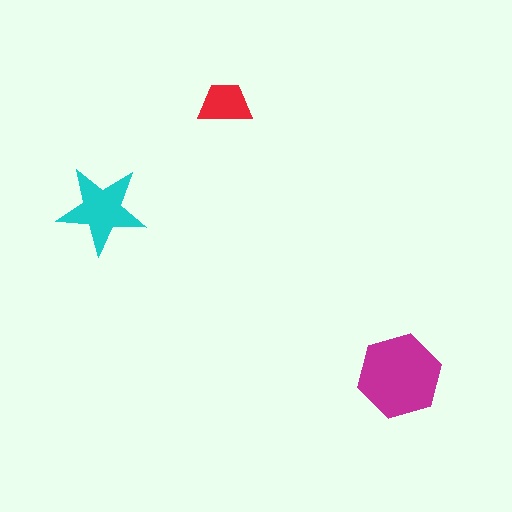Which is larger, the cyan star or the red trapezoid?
The cyan star.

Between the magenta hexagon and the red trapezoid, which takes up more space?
The magenta hexagon.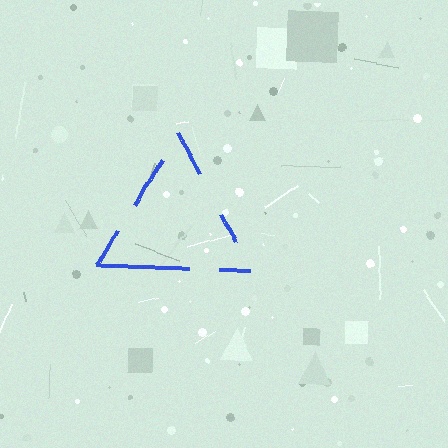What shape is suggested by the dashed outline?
The dashed outline suggests a triangle.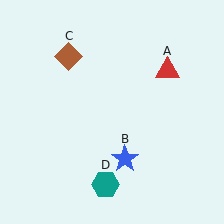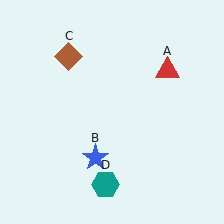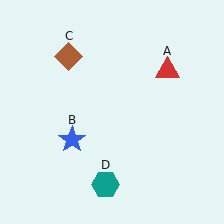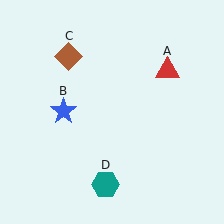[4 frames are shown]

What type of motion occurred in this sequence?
The blue star (object B) rotated clockwise around the center of the scene.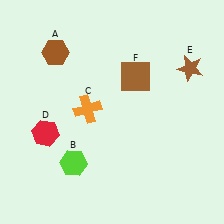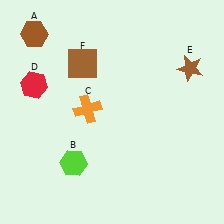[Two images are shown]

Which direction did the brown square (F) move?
The brown square (F) moved left.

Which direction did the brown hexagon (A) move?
The brown hexagon (A) moved left.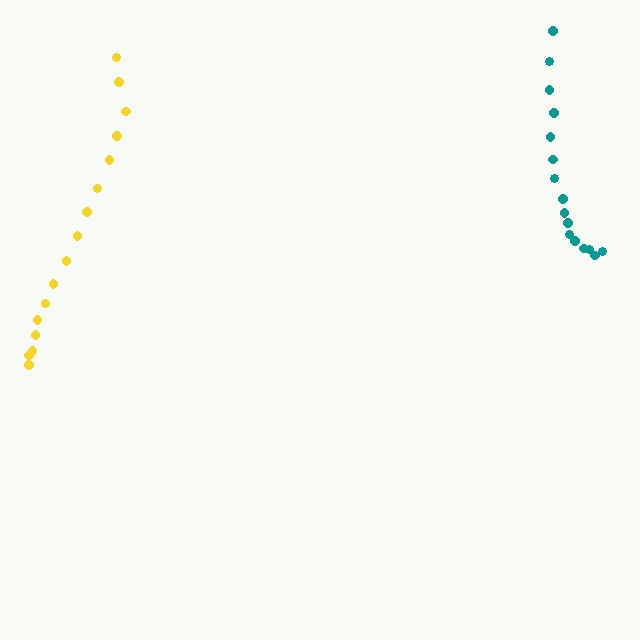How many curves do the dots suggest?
There are 2 distinct paths.